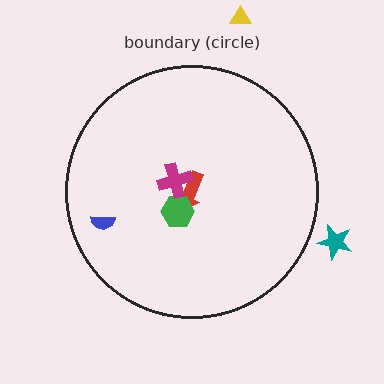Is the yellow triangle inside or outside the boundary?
Outside.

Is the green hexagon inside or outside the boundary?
Inside.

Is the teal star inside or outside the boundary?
Outside.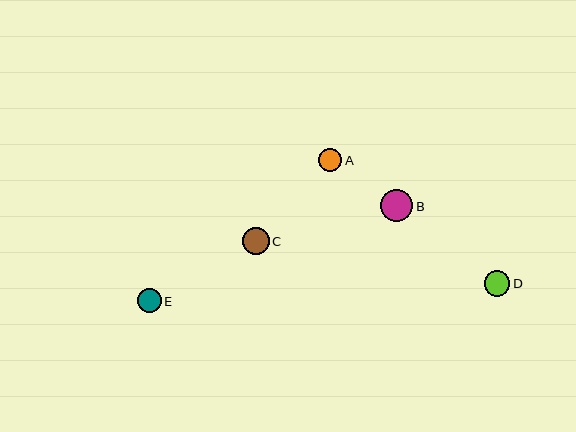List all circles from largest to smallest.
From largest to smallest: B, C, D, E, A.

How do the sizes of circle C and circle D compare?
Circle C and circle D are approximately the same size.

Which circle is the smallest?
Circle A is the smallest with a size of approximately 23 pixels.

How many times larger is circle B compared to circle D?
Circle B is approximately 1.3 times the size of circle D.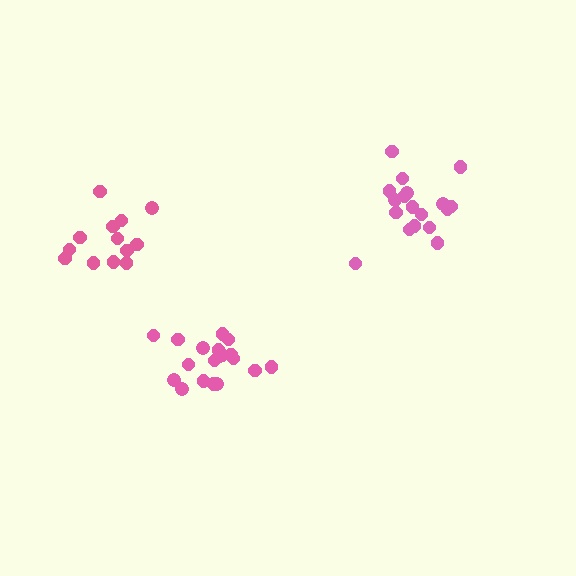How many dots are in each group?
Group 1: 19 dots, Group 2: 18 dots, Group 3: 13 dots (50 total).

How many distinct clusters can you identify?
There are 3 distinct clusters.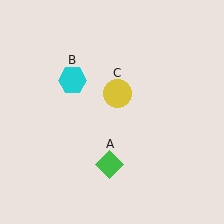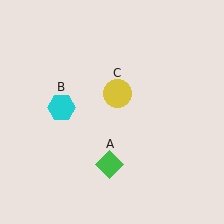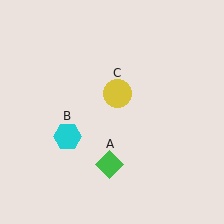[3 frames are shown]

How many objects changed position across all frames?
1 object changed position: cyan hexagon (object B).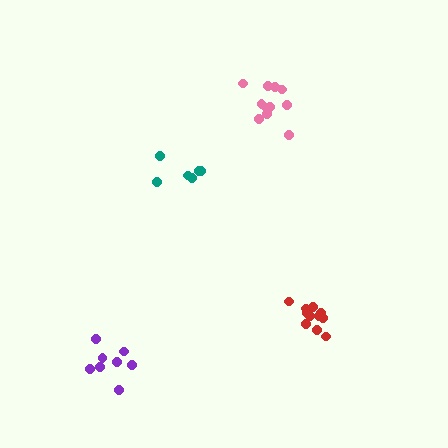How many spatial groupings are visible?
There are 4 spatial groupings.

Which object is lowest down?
The purple cluster is bottommost.